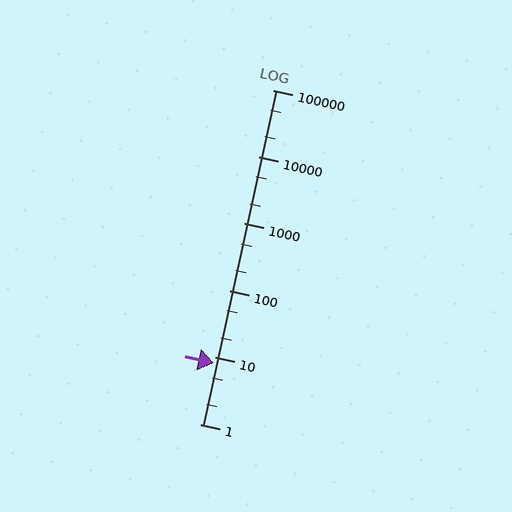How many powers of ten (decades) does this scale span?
The scale spans 5 decades, from 1 to 100000.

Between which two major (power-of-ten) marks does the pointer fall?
The pointer is between 1 and 10.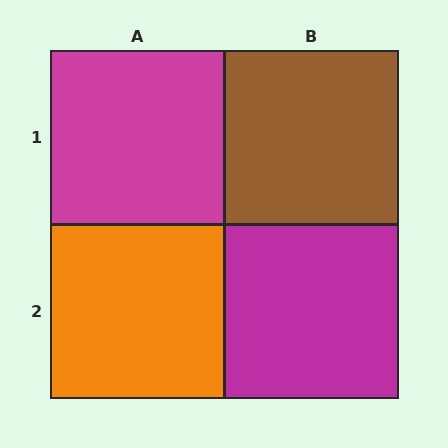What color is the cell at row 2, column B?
Magenta.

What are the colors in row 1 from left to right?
Magenta, brown.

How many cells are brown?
1 cell is brown.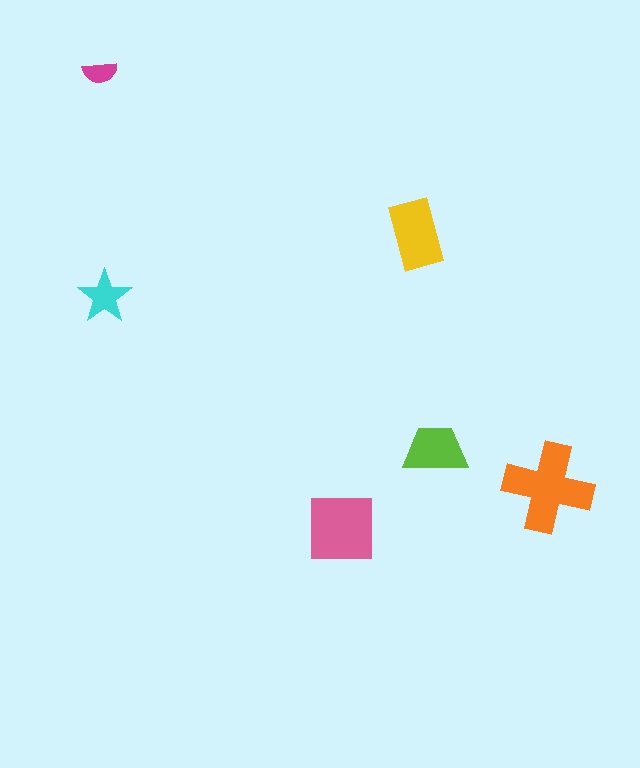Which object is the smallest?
The magenta semicircle.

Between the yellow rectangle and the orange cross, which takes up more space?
The orange cross.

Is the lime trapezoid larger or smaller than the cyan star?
Larger.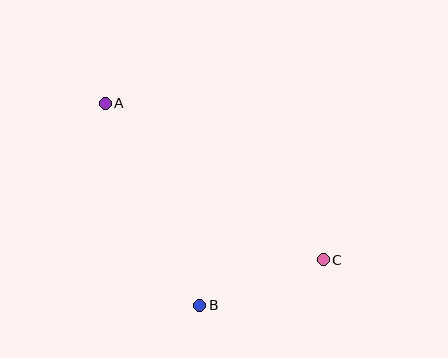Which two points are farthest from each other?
Points A and C are farthest from each other.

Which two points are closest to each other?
Points B and C are closest to each other.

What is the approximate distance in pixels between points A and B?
The distance between A and B is approximately 223 pixels.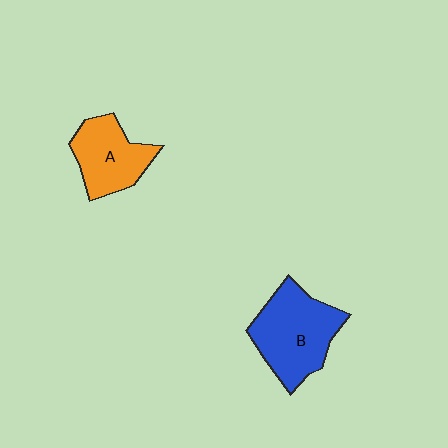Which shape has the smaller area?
Shape A (orange).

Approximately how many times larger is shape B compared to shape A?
Approximately 1.4 times.